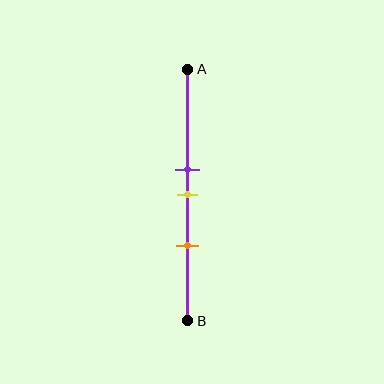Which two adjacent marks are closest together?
The purple and yellow marks are the closest adjacent pair.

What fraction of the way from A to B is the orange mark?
The orange mark is approximately 70% (0.7) of the way from A to B.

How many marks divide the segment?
There are 3 marks dividing the segment.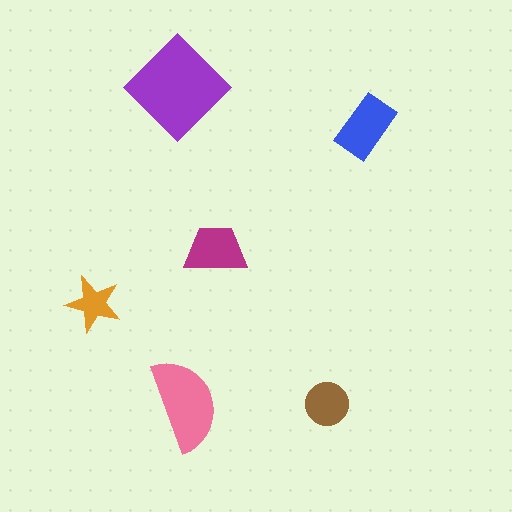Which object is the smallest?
The orange star.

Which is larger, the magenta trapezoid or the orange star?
The magenta trapezoid.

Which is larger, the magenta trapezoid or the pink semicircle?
The pink semicircle.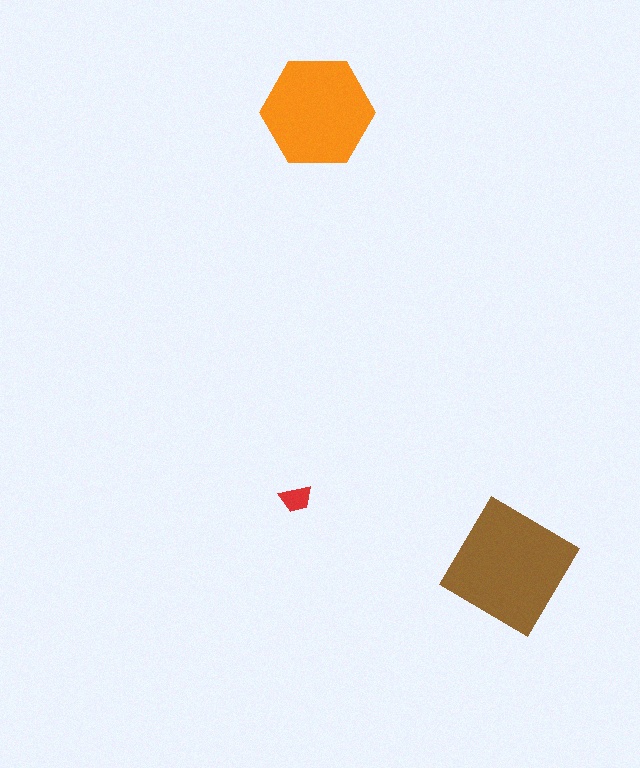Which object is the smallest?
The red trapezoid.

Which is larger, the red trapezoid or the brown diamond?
The brown diamond.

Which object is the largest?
The brown diamond.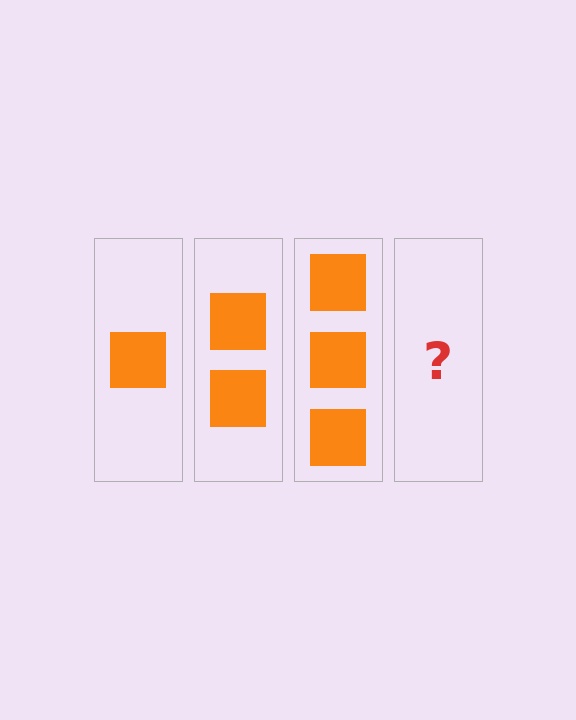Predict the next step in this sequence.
The next step is 4 squares.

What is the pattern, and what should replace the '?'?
The pattern is that each step adds one more square. The '?' should be 4 squares.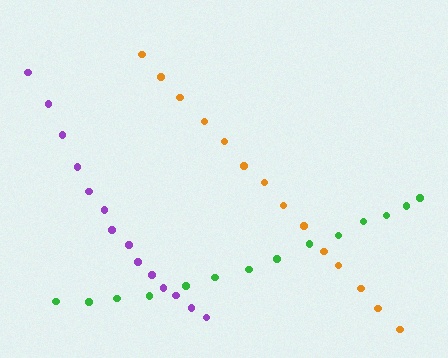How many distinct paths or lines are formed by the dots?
There are 3 distinct paths.